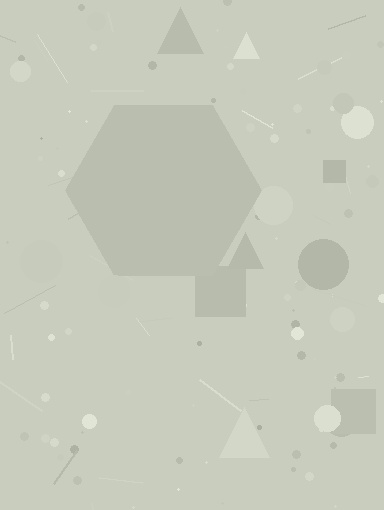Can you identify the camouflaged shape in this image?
The camouflaged shape is a hexagon.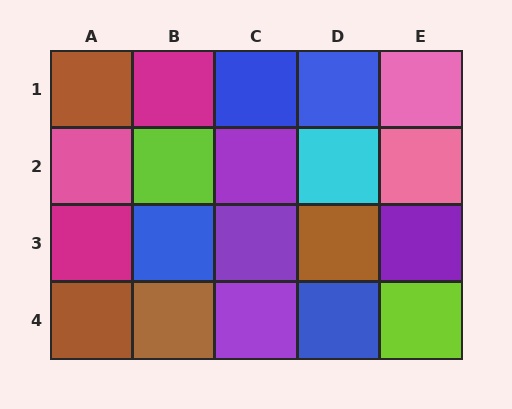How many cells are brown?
4 cells are brown.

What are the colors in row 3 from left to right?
Magenta, blue, purple, brown, purple.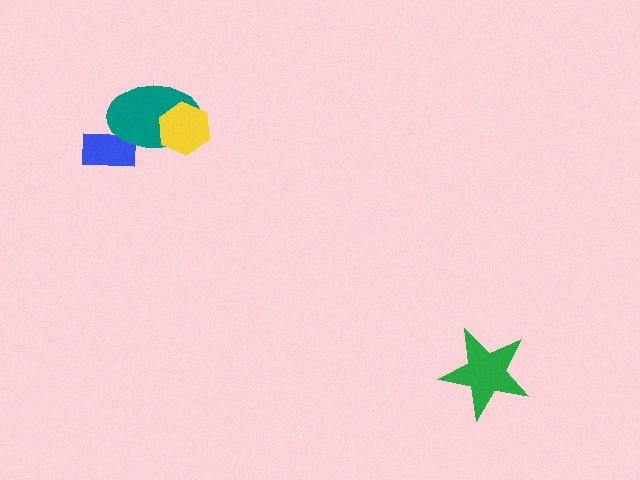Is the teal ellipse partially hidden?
Yes, it is partially covered by another shape.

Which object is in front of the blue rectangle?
The teal ellipse is in front of the blue rectangle.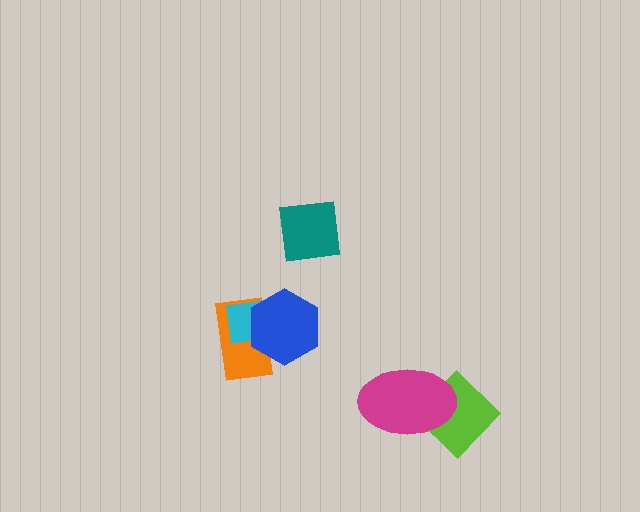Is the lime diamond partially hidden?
Yes, it is partially covered by another shape.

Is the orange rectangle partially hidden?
Yes, it is partially covered by another shape.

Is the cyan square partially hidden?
Yes, it is partially covered by another shape.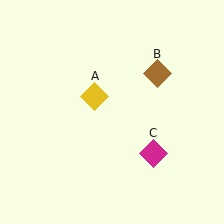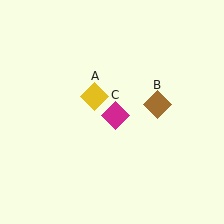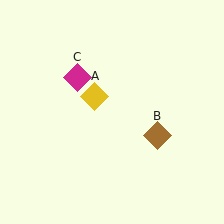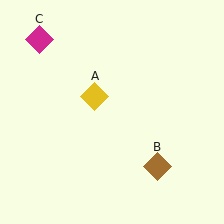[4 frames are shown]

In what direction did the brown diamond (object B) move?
The brown diamond (object B) moved down.